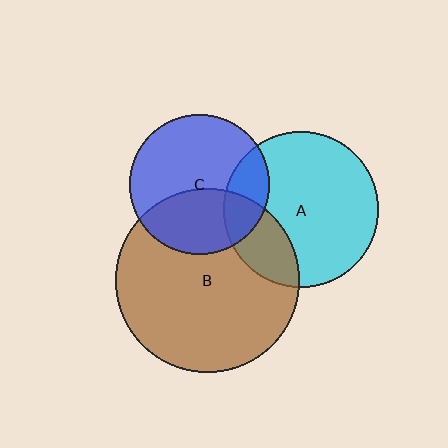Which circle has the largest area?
Circle B (brown).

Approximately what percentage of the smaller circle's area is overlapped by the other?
Approximately 25%.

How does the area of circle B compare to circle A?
Approximately 1.4 times.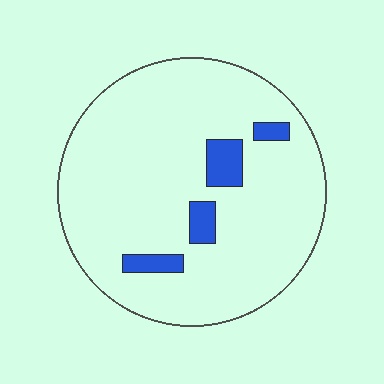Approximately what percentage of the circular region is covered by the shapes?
Approximately 10%.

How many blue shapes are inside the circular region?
4.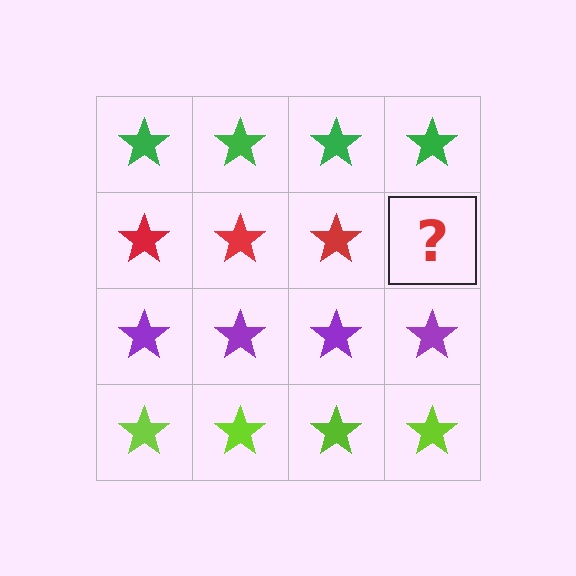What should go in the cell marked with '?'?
The missing cell should contain a red star.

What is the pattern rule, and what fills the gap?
The rule is that each row has a consistent color. The gap should be filled with a red star.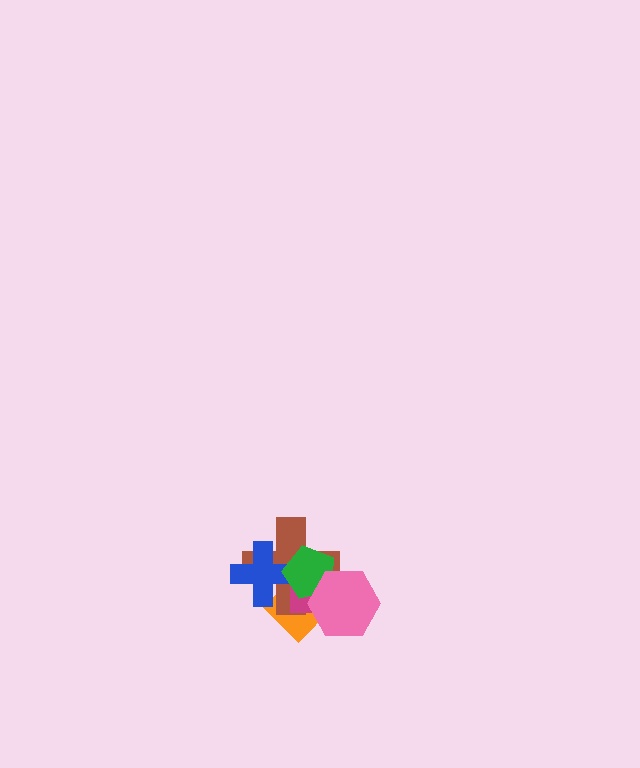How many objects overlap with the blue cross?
3 objects overlap with the blue cross.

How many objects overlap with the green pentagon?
5 objects overlap with the green pentagon.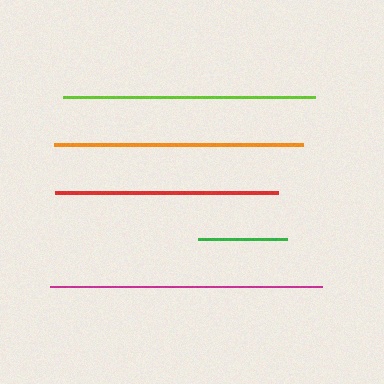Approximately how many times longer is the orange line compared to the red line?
The orange line is approximately 1.1 times the length of the red line.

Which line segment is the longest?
The magenta line is the longest at approximately 273 pixels.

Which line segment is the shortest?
The green line is the shortest at approximately 89 pixels.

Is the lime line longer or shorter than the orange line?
The lime line is longer than the orange line.